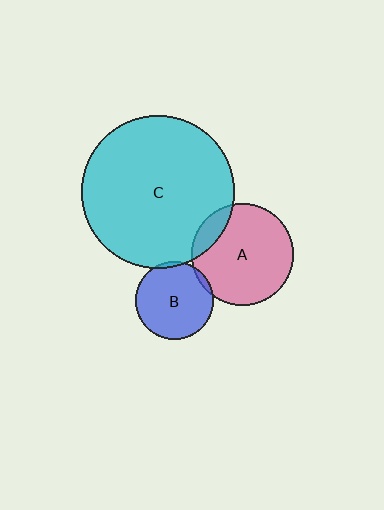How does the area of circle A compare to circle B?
Approximately 1.7 times.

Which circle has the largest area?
Circle C (cyan).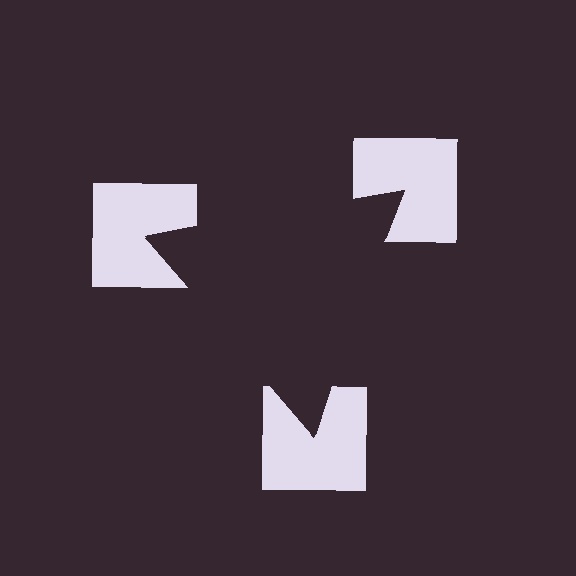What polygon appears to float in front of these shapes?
An illusory triangle — its edges are inferred from the aligned wedge cuts in the notched squares, not physically drawn.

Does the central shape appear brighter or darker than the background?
It typically appears slightly darker than the background, even though no actual brightness change is drawn.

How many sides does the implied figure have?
3 sides.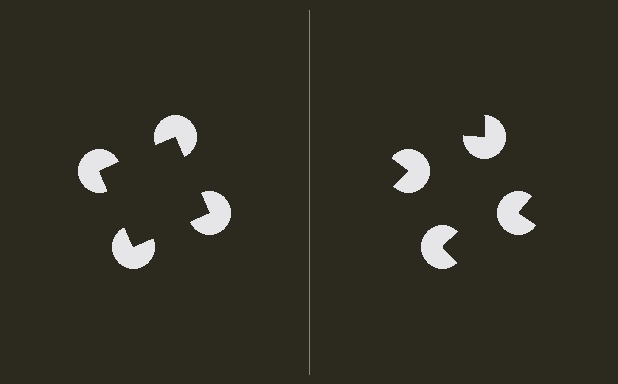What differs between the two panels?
The pac-man discs are positioned identically on both sides; only the wedge orientations differ. On the left they align to a square; on the right they are misaligned.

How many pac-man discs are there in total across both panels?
8 — 4 on each side.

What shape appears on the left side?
An illusory square.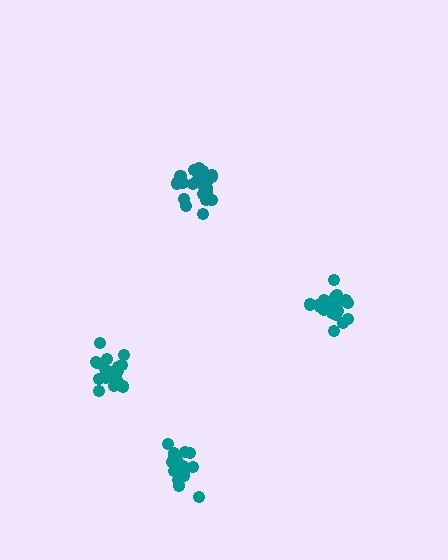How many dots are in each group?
Group 1: 21 dots, Group 2: 20 dots, Group 3: 18 dots, Group 4: 21 dots (80 total).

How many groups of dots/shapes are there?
There are 4 groups.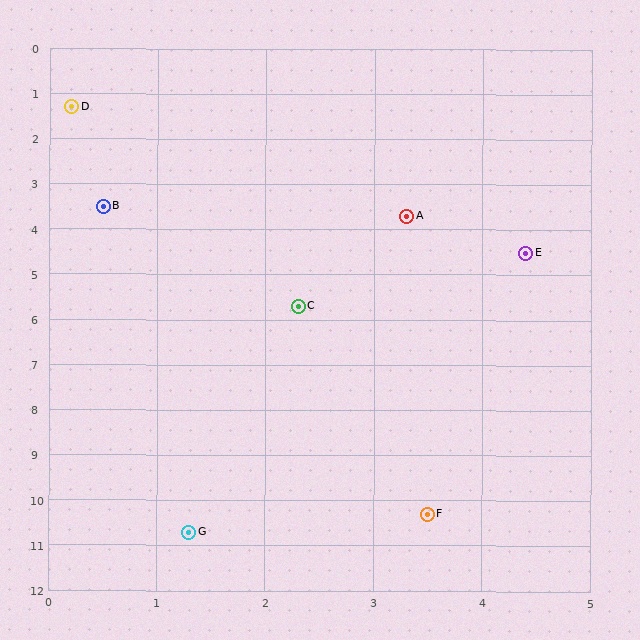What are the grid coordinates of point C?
Point C is at approximately (2.3, 5.7).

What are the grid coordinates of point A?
Point A is at approximately (3.3, 3.7).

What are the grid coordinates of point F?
Point F is at approximately (3.5, 10.3).